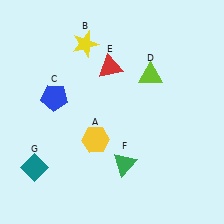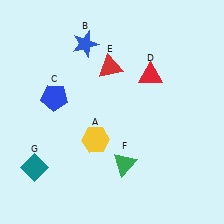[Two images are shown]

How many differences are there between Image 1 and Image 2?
There are 2 differences between the two images.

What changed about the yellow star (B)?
In Image 1, B is yellow. In Image 2, it changed to blue.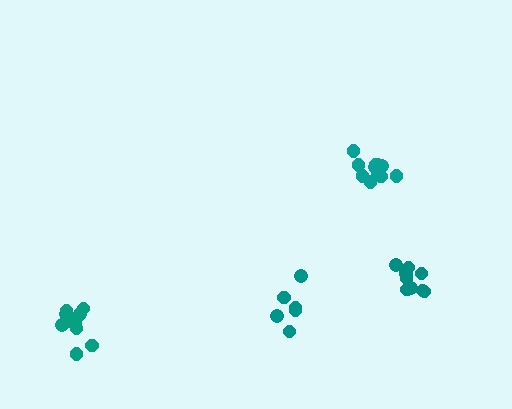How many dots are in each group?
Group 1: 11 dots, Group 2: 6 dots, Group 3: 12 dots, Group 4: 9 dots (38 total).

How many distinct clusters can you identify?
There are 4 distinct clusters.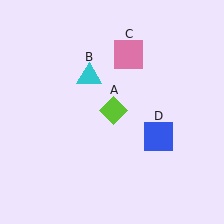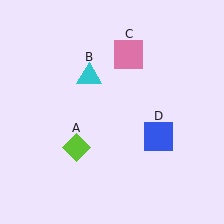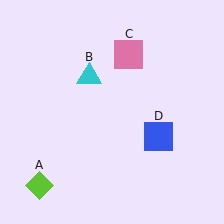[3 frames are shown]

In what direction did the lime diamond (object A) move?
The lime diamond (object A) moved down and to the left.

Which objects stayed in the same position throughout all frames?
Cyan triangle (object B) and pink square (object C) and blue square (object D) remained stationary.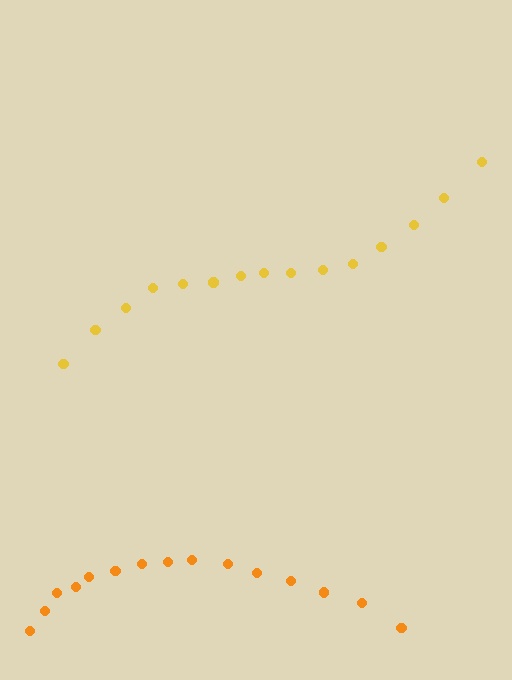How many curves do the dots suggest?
There are 2 distinct paths.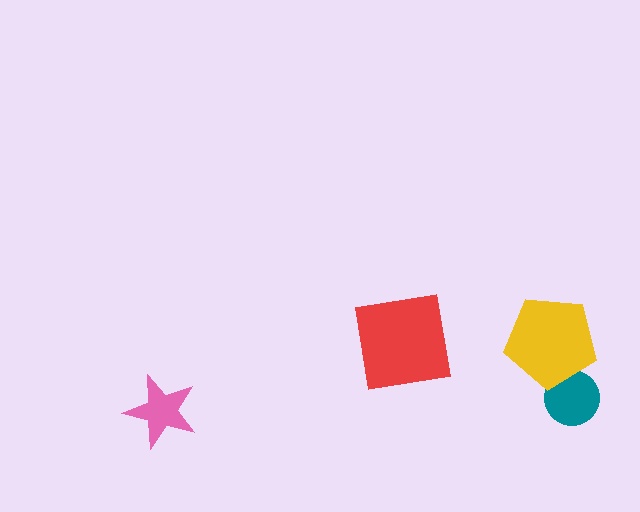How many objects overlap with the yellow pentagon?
1 object overlaps with the yellow pentagon.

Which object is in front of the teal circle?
The yellow pentagon is in front of the teal circle.